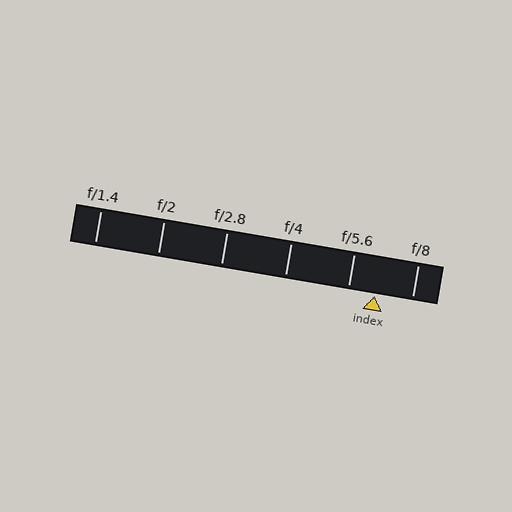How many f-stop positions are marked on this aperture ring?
There are 6 f-stop positions marked.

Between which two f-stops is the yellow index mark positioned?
The index mark is between f/5.6 and f/8.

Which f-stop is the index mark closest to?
The index mark is closest to f/5.6.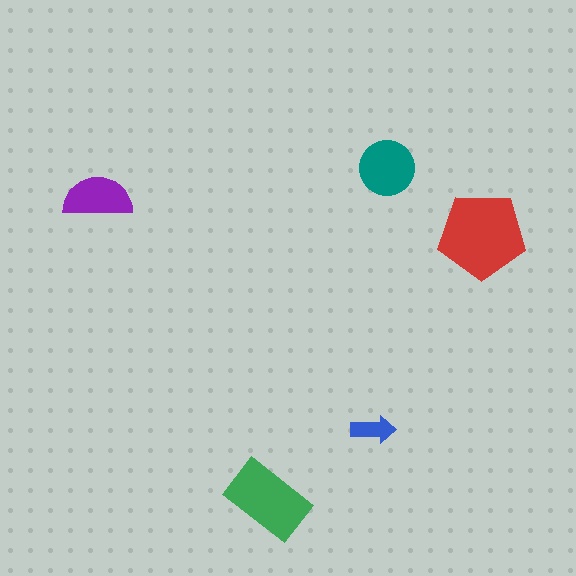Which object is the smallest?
The blue arrow.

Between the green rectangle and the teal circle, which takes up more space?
The green rectangle.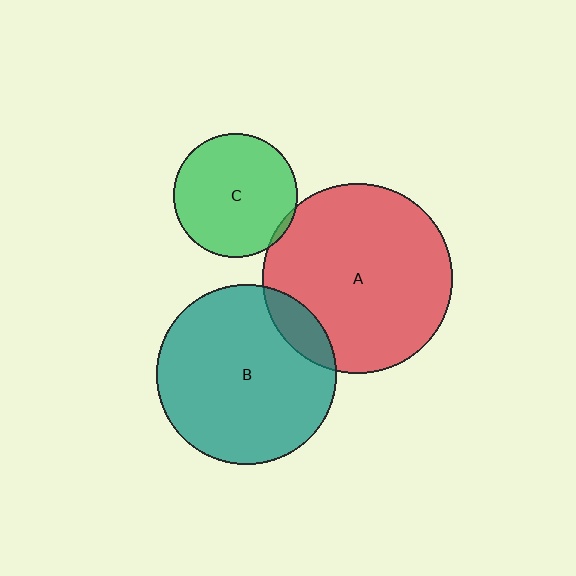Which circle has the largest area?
Circle A (red).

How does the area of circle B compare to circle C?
Approximately 2.1 times.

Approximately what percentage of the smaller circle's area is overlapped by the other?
Approximately 5%.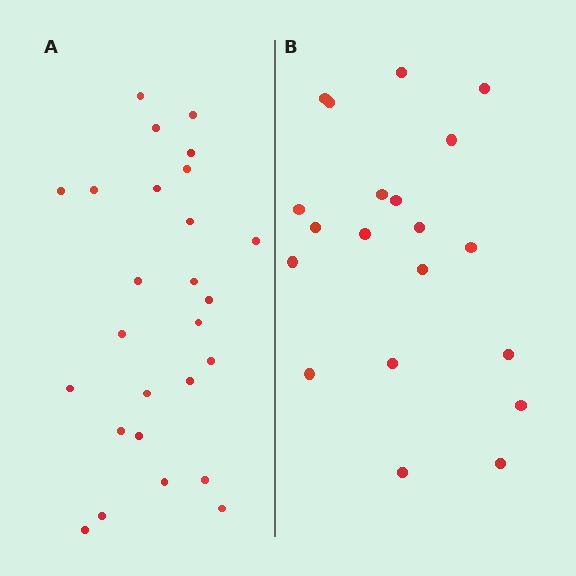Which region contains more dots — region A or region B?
Region A (the left region) has more dots.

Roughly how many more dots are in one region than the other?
Region A has about 6 more dots than region B.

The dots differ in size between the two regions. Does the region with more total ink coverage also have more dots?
No. Region B has more total ink coverage because its dots are larger, but region A actually contains more individual dots. Total area can be misleading — the number of items is what matters here.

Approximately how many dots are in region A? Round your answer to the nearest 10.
About 30 dots. (The exact count is 26, which rounds to 30.)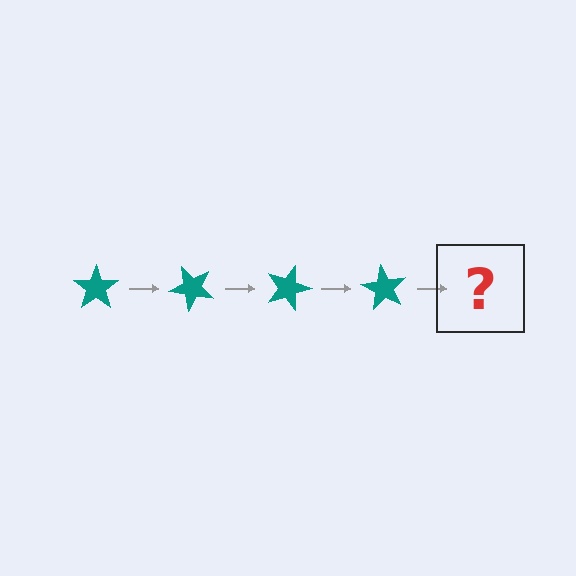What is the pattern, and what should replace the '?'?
The pattern is that the star rotates 45 degrees each step. The '?' should be a teal star rotated 180 degrees.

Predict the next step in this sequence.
The next step is a teal star rotated 180 degrees.